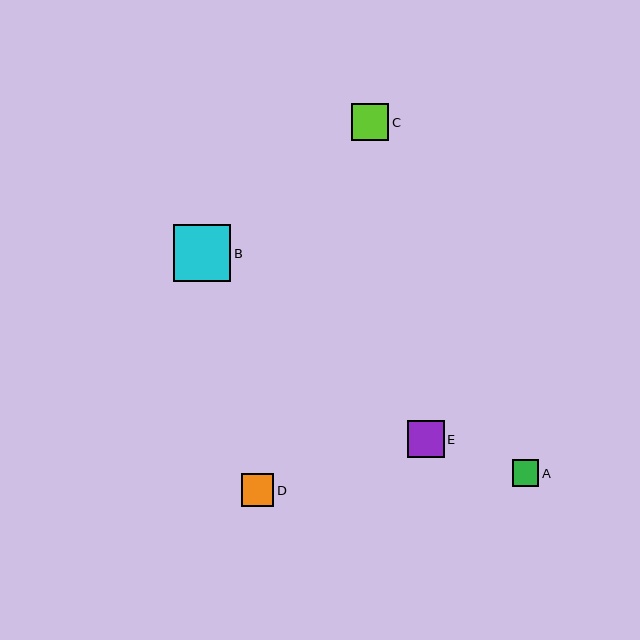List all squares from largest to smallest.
From largest to smallest: B, C, E, D, A.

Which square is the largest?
Square B is the largest with a size of approximately 57 pixels.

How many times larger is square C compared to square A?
Square C is approximately 1.4 times the size of square A.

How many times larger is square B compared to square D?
Square B is approximately 1.7 times the size of square D.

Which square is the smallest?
Square A is the smallest with a size of approximately 27 pixels.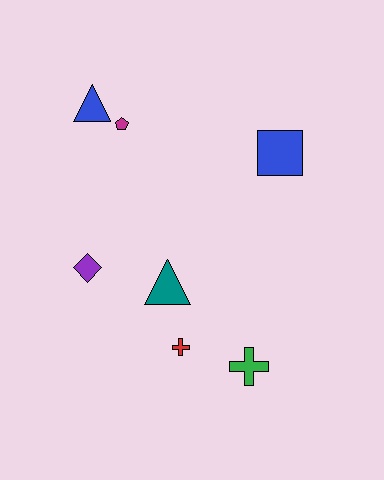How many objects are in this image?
There are 7 objects.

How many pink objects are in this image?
There are no pink objects.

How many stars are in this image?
There are no stars.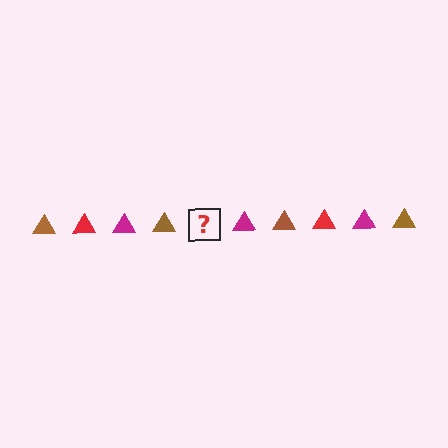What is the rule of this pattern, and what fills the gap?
The rule is that the pattern cycles through brown, red, magenta triangles. The gap should be filled with a red triangle.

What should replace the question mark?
The question mark should be replaced with a red triangle.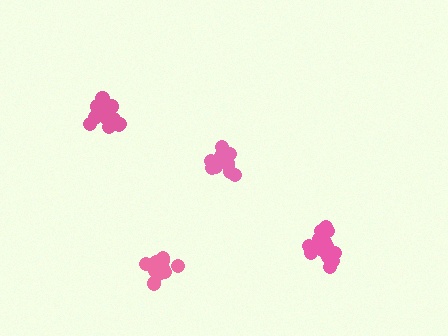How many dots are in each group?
Group 1: 18 dots, Group 2: 18 dots, Group 3: 13 dots, Group 4: 12 dots (61 total).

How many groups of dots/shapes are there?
There are 4 groups.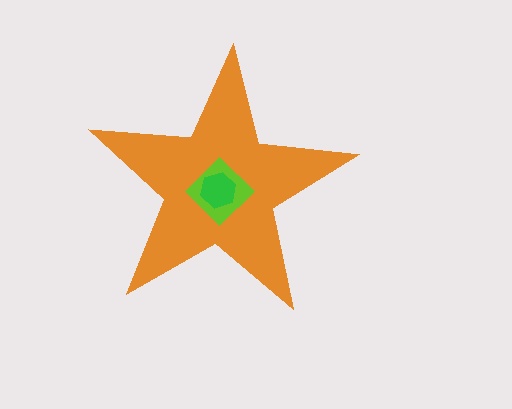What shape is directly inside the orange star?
The lime diamond.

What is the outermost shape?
The orange star.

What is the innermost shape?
The green hexagon.